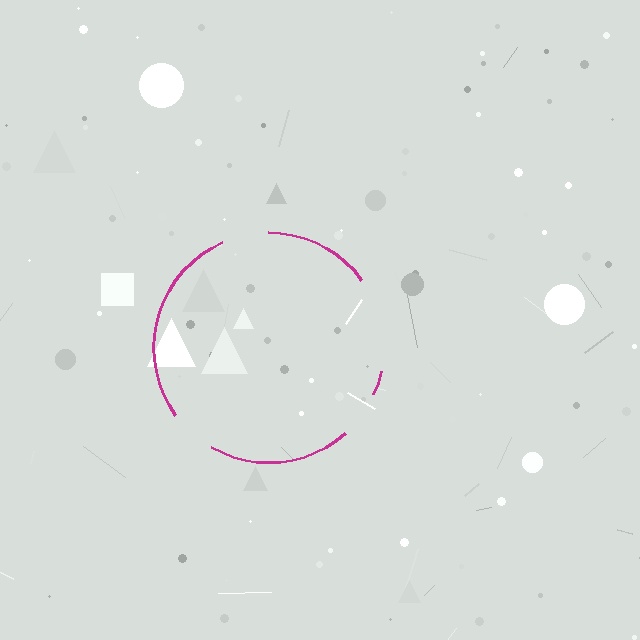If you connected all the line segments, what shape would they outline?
They would outline a circle.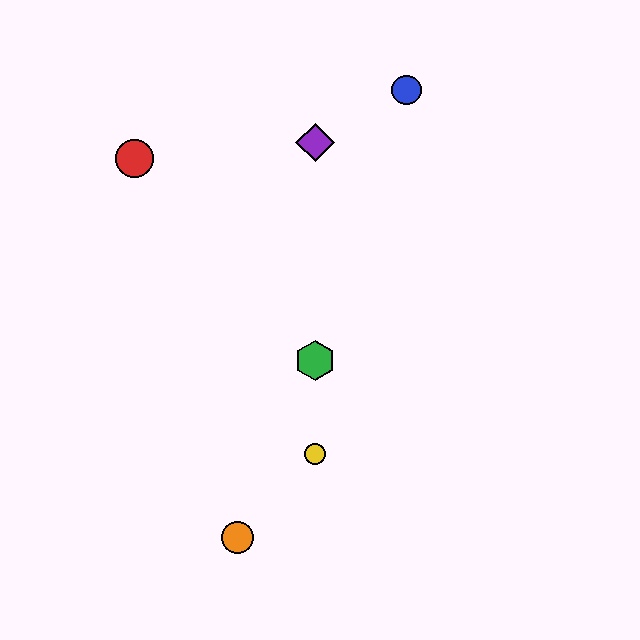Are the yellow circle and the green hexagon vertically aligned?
Yes, both are at x≈315.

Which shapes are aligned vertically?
The green hexagon, the yellow circle, the purple diamond are aligned vertically.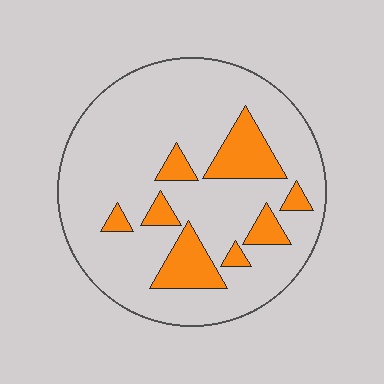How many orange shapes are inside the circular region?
8.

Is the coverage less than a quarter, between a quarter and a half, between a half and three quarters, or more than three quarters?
Less than a quarter.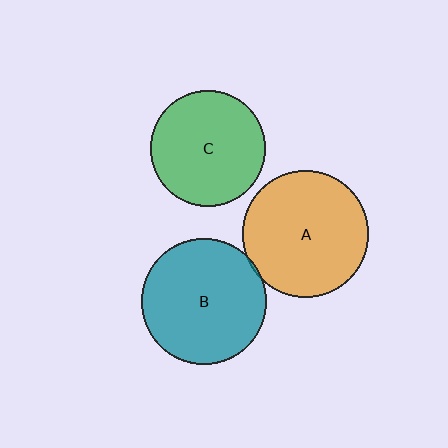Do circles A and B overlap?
Yes.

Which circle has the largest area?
Circle A (orange).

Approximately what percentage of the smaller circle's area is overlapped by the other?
Approximately 5%.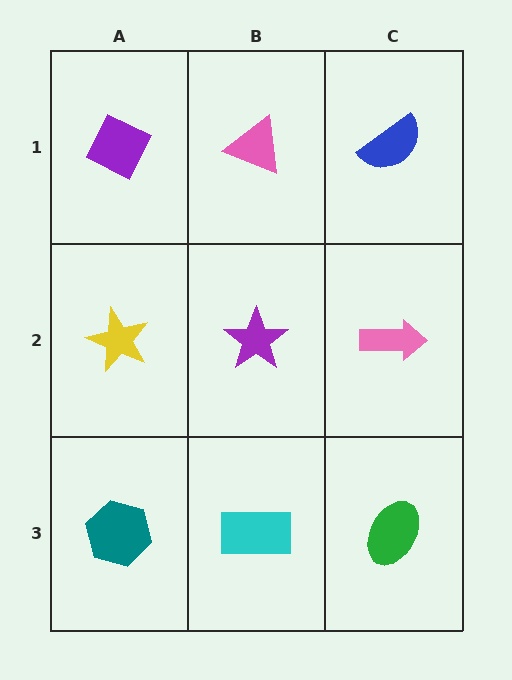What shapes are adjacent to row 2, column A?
A purple diamond (row 1, column A), a teal hexagon (row 3, column A), a purple star (row 2, column B).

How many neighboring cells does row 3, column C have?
2.